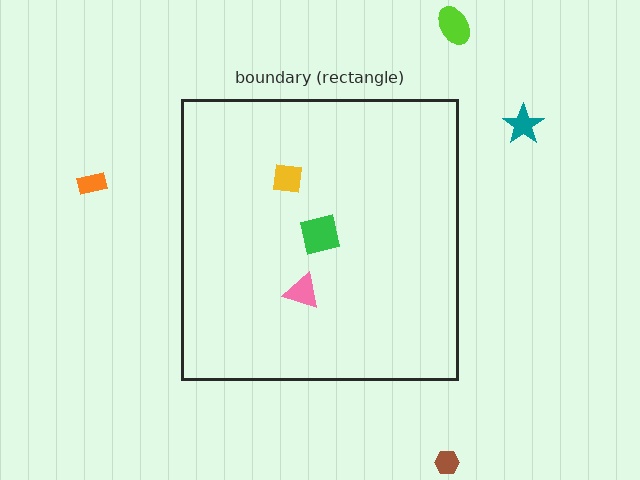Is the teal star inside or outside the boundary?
Outside.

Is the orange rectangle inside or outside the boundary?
Outside.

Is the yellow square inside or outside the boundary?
Inside.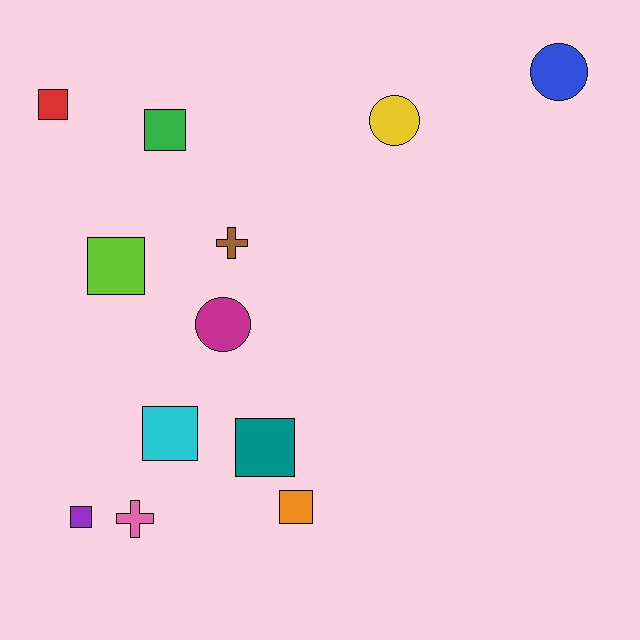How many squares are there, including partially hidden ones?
There are 7 squares.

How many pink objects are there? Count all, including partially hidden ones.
There is 1 pink object.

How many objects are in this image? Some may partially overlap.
There are 12 objects.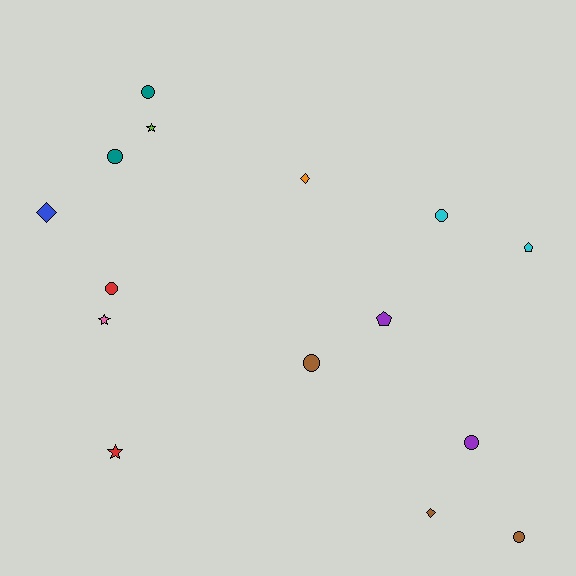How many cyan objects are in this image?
There are 2 cyan objects.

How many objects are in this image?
There are 15 objects.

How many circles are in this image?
There are 7 circles.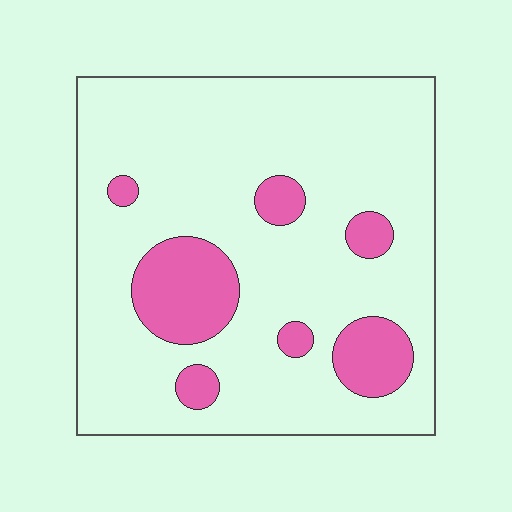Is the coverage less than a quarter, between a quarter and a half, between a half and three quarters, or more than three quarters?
Less than a quarter.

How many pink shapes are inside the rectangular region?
7.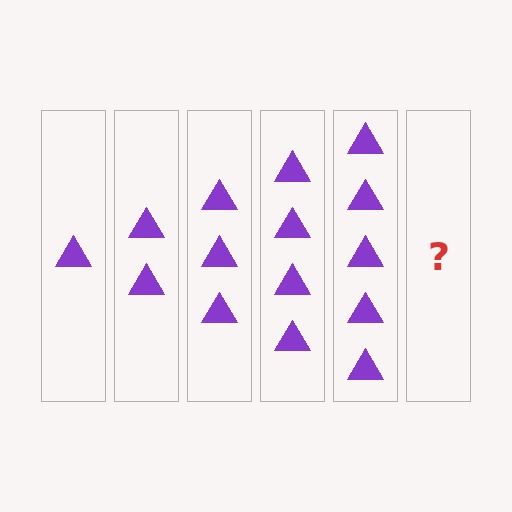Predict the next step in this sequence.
The next step is 6 triangles.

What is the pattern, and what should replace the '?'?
The pattern is that each step adds one more triangle. The '?' should be 6 triangles.